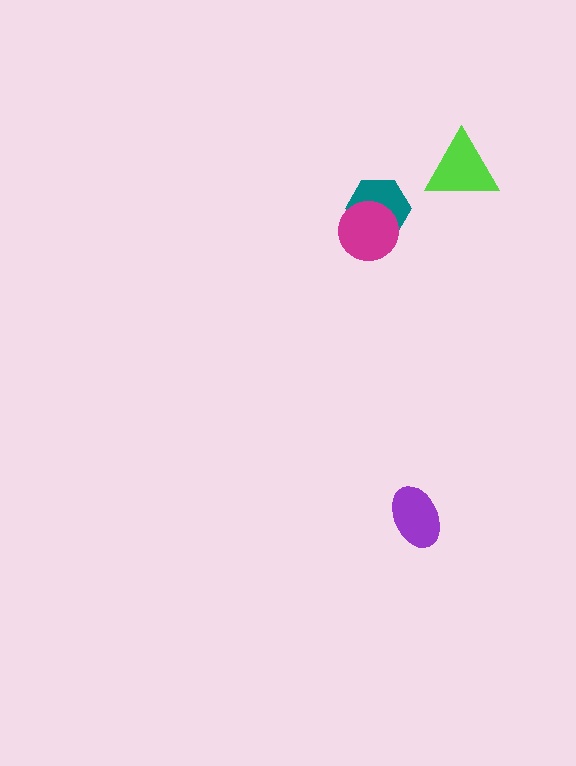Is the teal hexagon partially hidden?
Yes, it is partially covered by another shape.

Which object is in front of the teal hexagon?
The magenta circle is in front of the teal hexagon.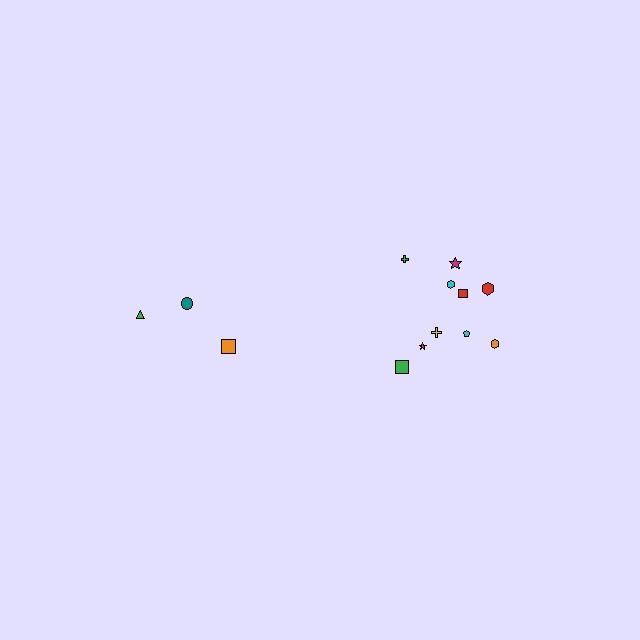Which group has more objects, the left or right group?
The right group.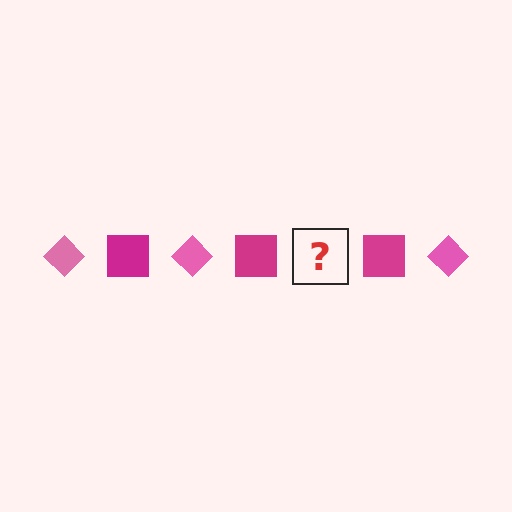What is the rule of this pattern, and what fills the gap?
The rule is that the pattern alternates between pink diamond and magenta square. The gap should be filled with a pink diamond.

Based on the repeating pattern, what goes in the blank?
The blank should be a pink diamond.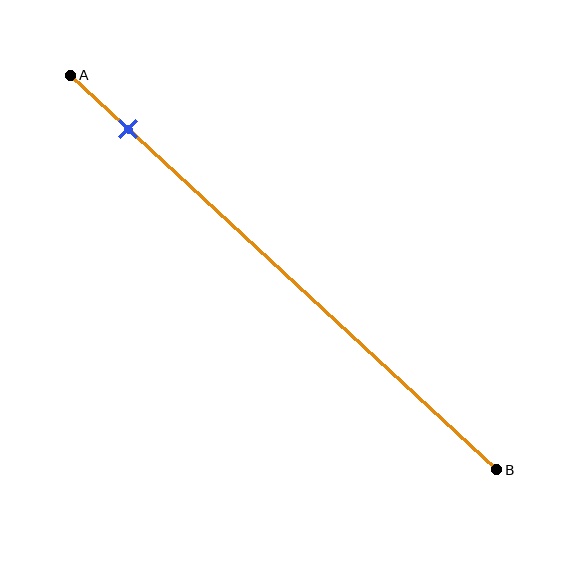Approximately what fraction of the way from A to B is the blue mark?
The blue mark is approximately 15% of the way from A to B.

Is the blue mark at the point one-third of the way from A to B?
No, the mark is at about 15% from A, not at the 33% one-third point.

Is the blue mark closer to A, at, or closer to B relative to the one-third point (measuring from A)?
The blue mark is closer to point A than the one-third point of segment AB.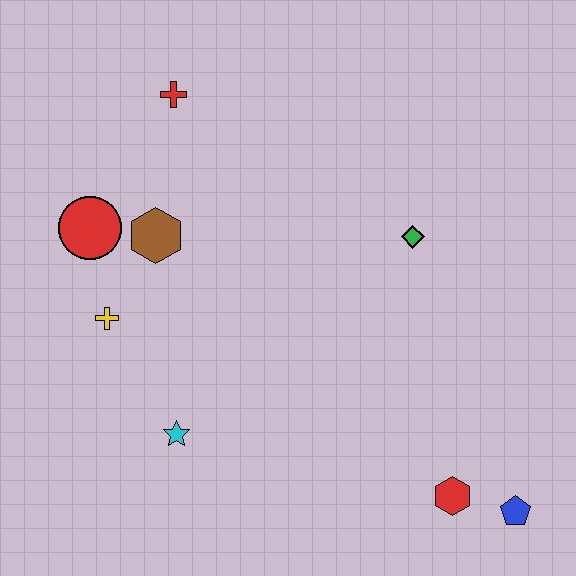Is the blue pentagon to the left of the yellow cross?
No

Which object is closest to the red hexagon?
The blue pentagon is closest to the red hexagon.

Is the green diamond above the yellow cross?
Yes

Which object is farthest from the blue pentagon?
The red cross is farthest from the blue pentagon.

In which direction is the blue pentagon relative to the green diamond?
The blue pentagon is below the green diamond.